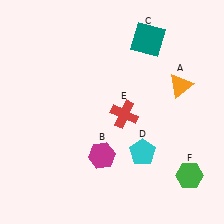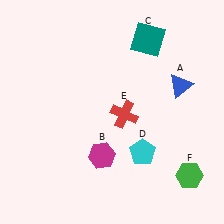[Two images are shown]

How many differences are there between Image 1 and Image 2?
There is 1 difference between the two images.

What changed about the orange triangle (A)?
In Image 1, A is orange. In Image 2, it changed to blue.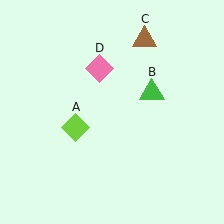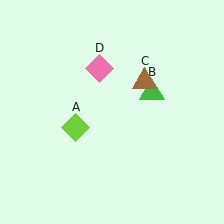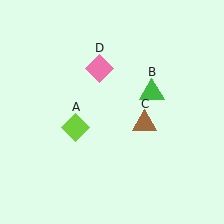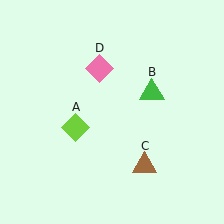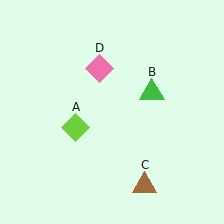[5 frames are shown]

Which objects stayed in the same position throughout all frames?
Lime diamond (object A) and green triangle (object B) and pink diamond (object D) remained stationary.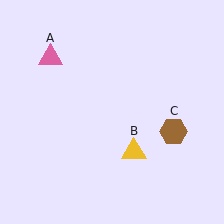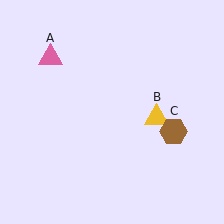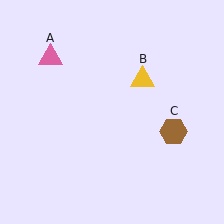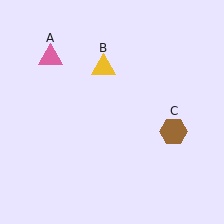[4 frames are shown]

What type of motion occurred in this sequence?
The yellow triangle (object B) rotated counterclockwise around the center of the scene.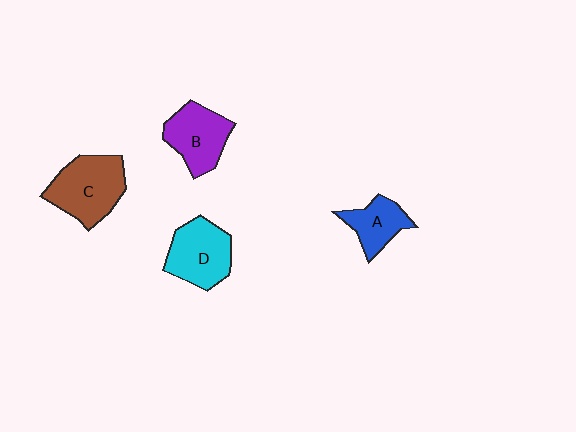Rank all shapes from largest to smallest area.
From largest to smallest: C (brown), D (cyan), B (purple), A (blue).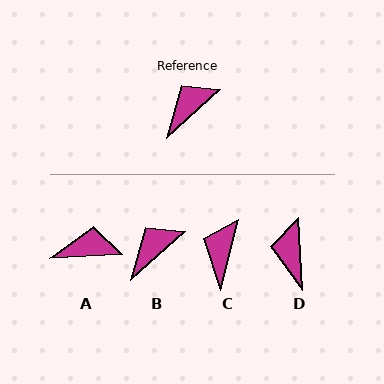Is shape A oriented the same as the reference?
No, it is off by about 38 degrees.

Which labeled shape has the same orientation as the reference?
B.